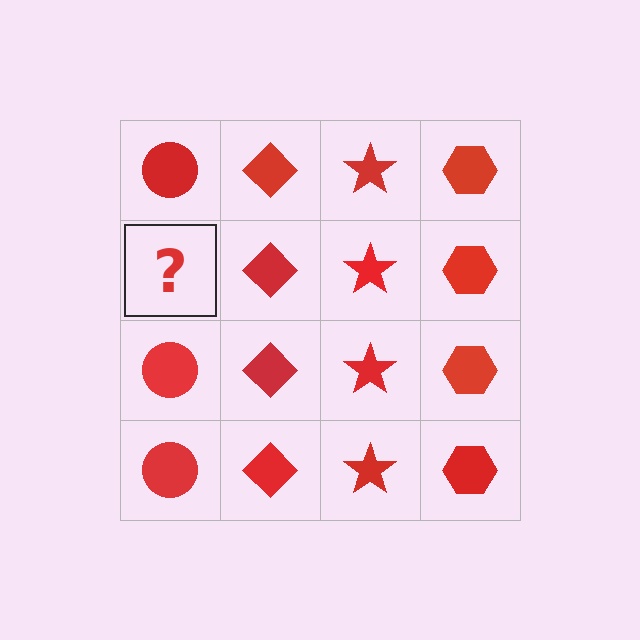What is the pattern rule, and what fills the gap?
The rule is that each column has a consistent shape. The gap should be filled with a red circle.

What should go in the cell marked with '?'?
The missing cell should contain a red circle.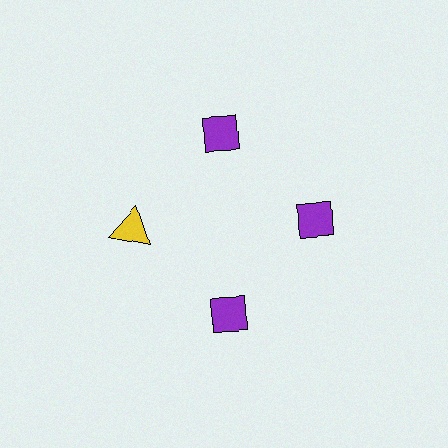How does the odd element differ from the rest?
It differs in both color (yellow instead of purple) and shape (triangle instead of diamond).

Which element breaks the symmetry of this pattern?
The yellow triangle at roughly the 9 o'clock position breaks the symmetry. All other shapes are purple diamonds.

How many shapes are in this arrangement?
There are 4 shapes arranged in a ring pattern.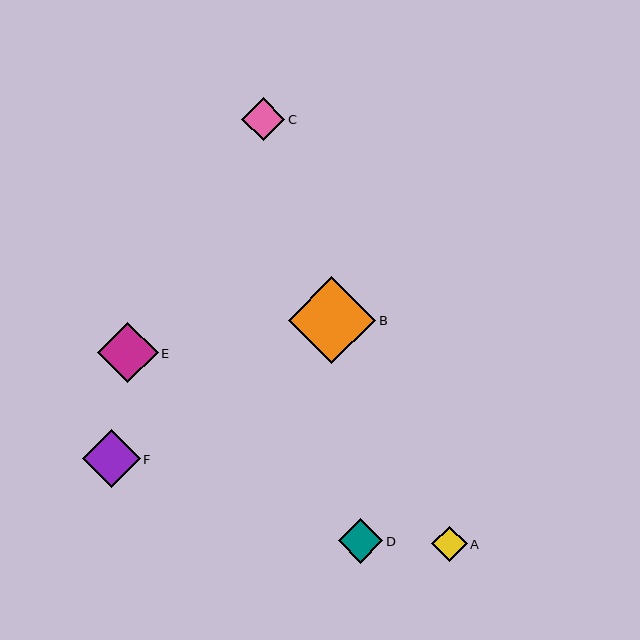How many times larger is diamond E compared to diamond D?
Diamond E is approximately 1.4 times the size of diamond D.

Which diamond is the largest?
Diamond B is the largest with a size of approximately 88 pixels.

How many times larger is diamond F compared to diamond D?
Diamond F is approximately 1.3 times the size of diamond D.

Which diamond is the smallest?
Diamond A is the smallest with a size of approximately 36 pixels.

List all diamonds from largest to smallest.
From largest to smallest: B, E, F, D, C, A.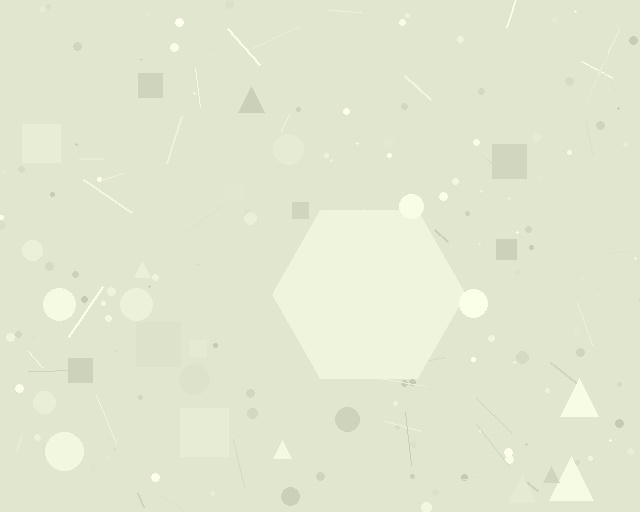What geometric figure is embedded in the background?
A hexagon is embedded in the background.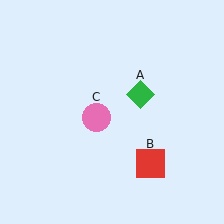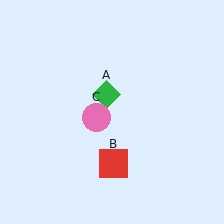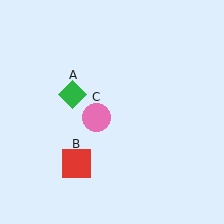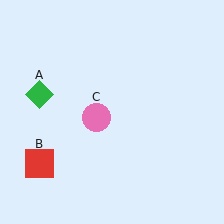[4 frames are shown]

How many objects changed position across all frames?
2 objects changed position: green diamond (object A), red square (object B).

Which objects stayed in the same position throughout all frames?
Pink circle (object C) remained stationary.